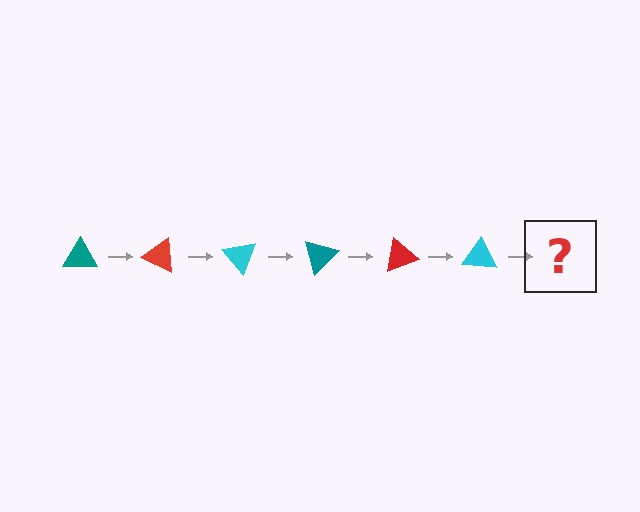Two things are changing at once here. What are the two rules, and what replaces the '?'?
The two rules are that it rotates 25 degrees each step and the color cycles through teal, red, and cyan. The '?' should be a teal triangle, rotated 150 degrees from the start.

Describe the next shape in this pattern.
It should be a teal triangle, rotated 150 degrees from the start.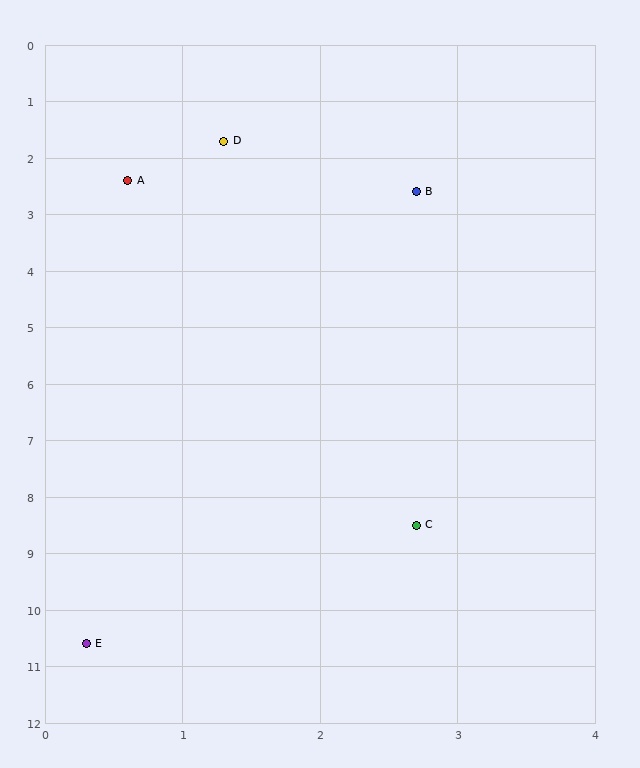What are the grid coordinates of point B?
Point B is at approximately (2.7, 2.6).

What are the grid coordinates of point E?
Point E is at approximately (0.3, 10.6).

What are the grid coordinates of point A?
Point A is at approximately (0.6, 2.4).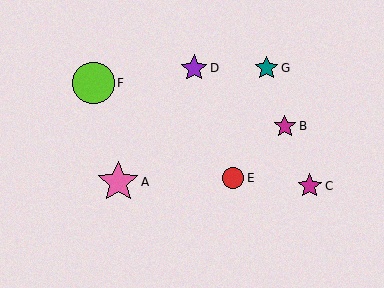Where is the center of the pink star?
The center of the pink star is at (118, 182).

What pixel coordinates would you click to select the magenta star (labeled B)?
Click at (285, 126) to select the magenta star B.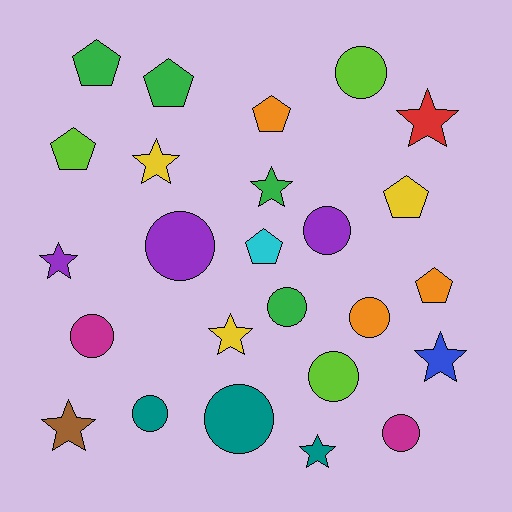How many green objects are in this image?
There are 4 green objects.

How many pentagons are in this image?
There are 7 pentagons.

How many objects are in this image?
There are 25 objects.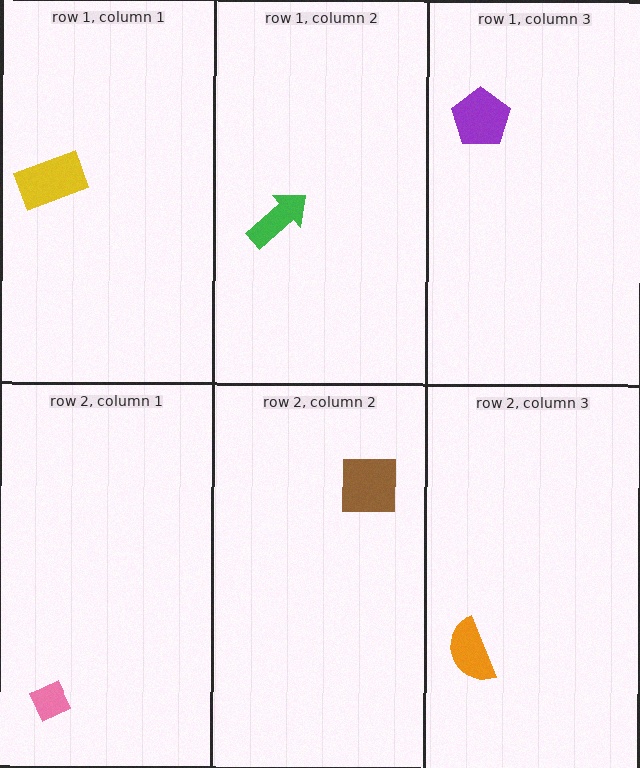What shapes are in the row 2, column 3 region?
The orange semicircle.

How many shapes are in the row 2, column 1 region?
1.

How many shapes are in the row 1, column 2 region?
1.